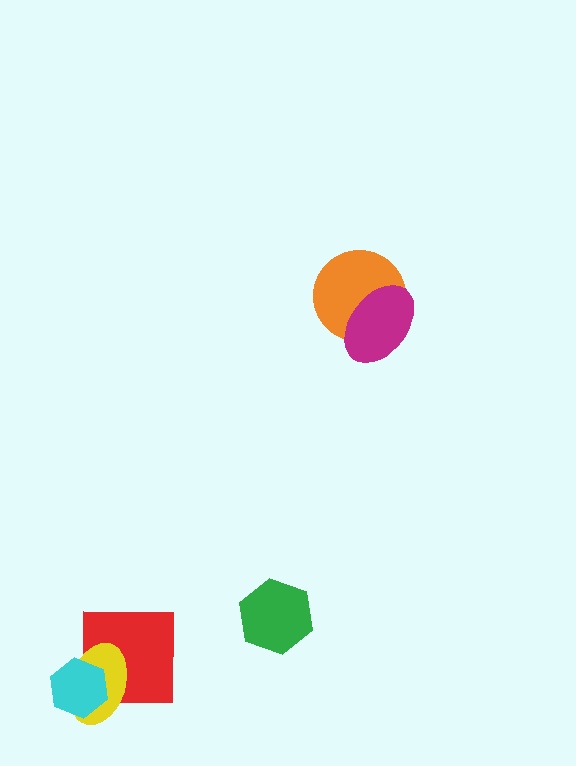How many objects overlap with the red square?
2 objects overlap with the red square.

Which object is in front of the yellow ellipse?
The cyan hexagon is in front of the yellow ellipse.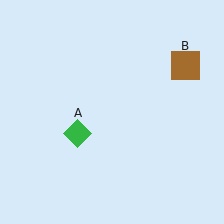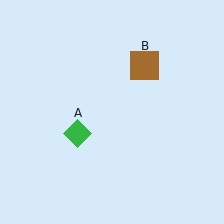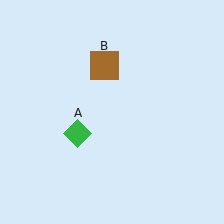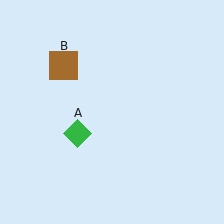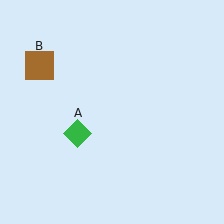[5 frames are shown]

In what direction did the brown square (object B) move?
The brown square (object B) moved left.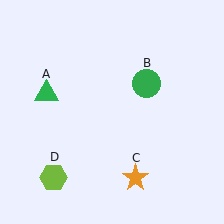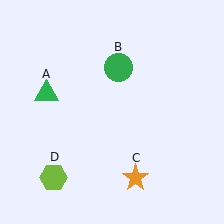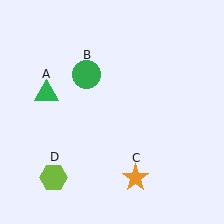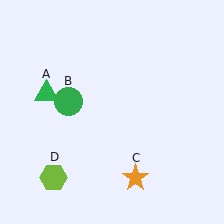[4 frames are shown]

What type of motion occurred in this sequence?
The green circle (object B) rotated counterclockwise around the center of the scene.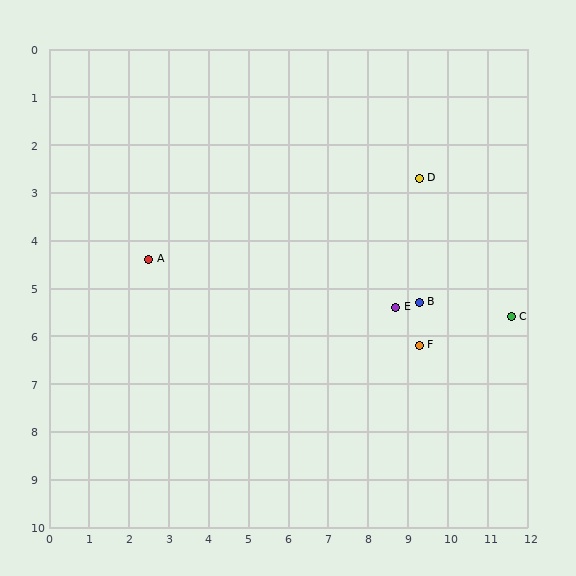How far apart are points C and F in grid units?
Points C and F are about 2.4 grid units apart.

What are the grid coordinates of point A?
Point A is at approximately (2.5, 4.4).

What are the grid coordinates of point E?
Point E is at approximately (8.7, 5.4).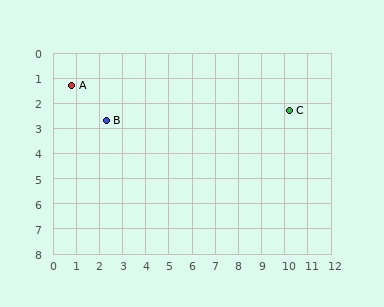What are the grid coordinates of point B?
Point B is at approximately (2.3, 2.7).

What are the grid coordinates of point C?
Point C is at approximately (10.2, 2.3).